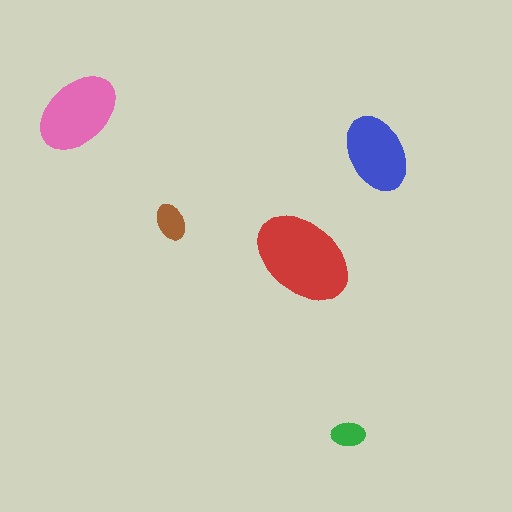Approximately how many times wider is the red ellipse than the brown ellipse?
About 2.5 times wider.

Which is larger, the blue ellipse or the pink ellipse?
The pink one.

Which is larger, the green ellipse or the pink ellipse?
The pink one.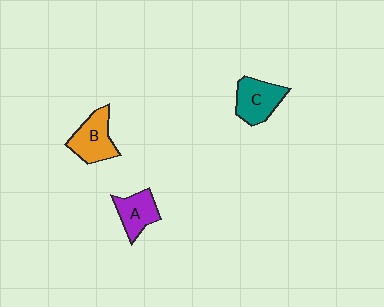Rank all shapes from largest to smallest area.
From largest to smallest: B (orange), C (teal), A (purple).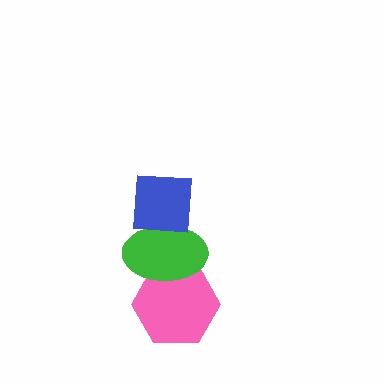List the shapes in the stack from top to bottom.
From top to bottom: the blue square, the green ellipse, the pink hexagon.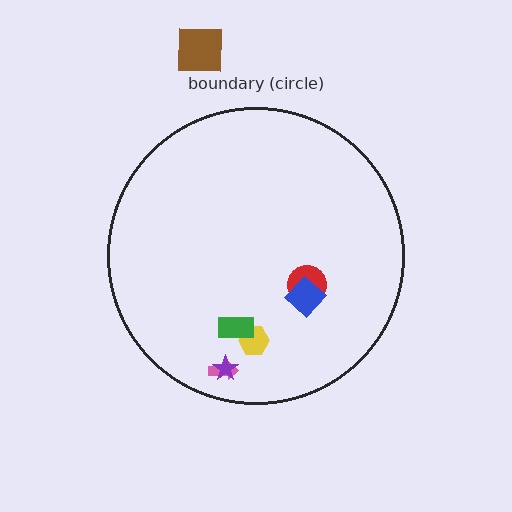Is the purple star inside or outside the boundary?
Inside.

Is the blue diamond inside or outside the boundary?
Inside.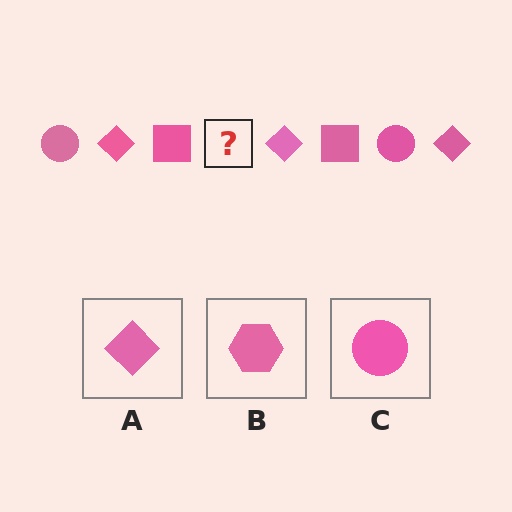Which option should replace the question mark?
Option C.